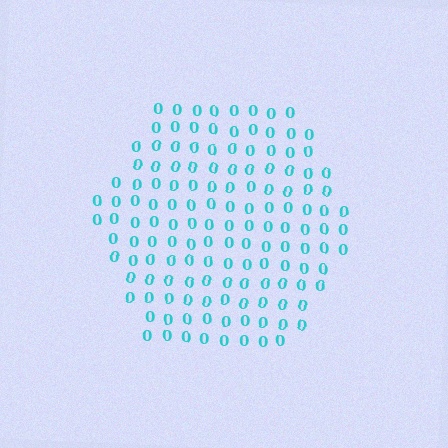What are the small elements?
The small elements are digit 0's.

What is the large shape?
The large shape is a hexagon.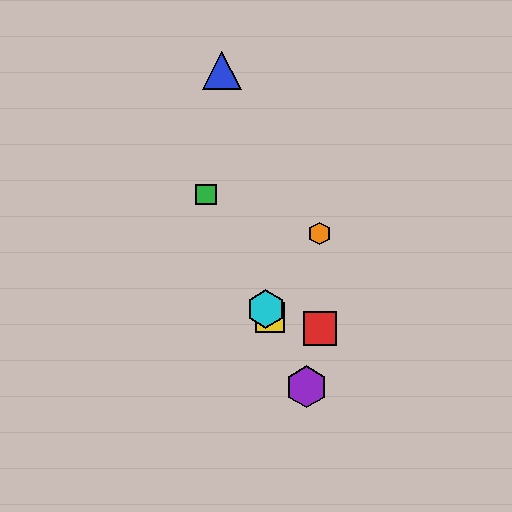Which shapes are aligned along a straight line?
The green square, the yellow square, the purple hexagon, the cyan hexagon are aligned along a straight line.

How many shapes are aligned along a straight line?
4 shapes (the green square, the yellow square, the purple hexagon, the cyan hexagon) are aligned along a straight line.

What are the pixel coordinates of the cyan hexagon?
The cyan hexagon is at (266, 309).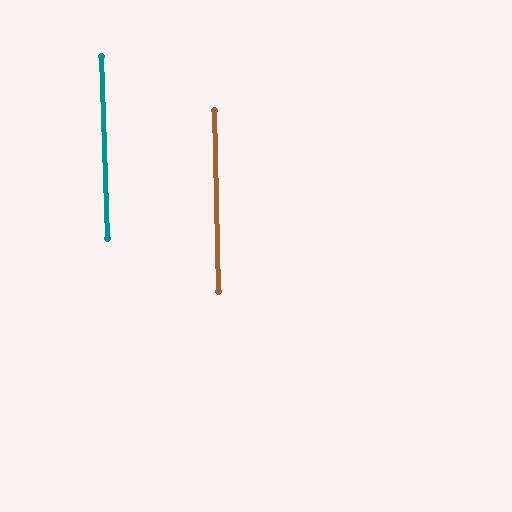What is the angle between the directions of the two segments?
Approximately 1 degree.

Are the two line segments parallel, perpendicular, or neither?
Parallel — their directions differ by only 0.6°.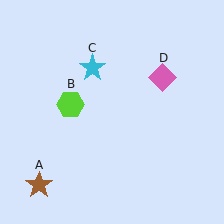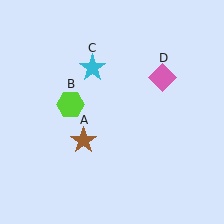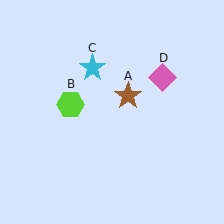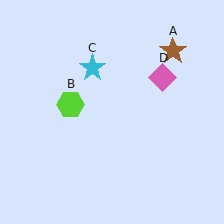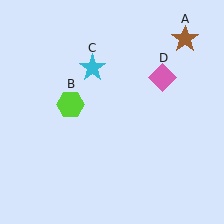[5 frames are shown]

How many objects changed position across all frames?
1 object changed position: brown star (object A).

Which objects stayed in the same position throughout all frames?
Lime hexagon (object B) and cyan star (object C) and pink diamond (object D) remained stationary.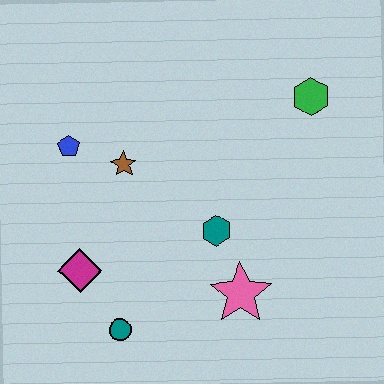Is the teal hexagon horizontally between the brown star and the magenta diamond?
No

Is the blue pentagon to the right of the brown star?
No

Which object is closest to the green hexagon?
The teal hexagon is closest to the green hexagon.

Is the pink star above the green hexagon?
No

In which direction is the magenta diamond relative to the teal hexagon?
The magenta diamond is to the left of the teal hexagon.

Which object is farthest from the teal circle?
The green hexagon is farthest from the teal circle.